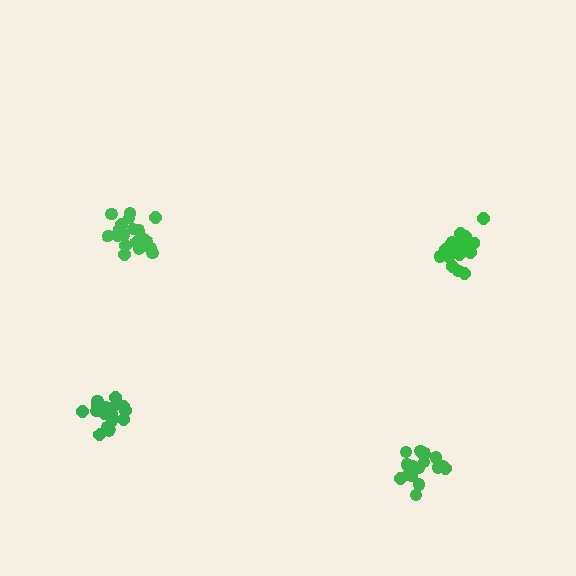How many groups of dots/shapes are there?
There are 4 groups.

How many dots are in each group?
Group 1: 20 dots, Group 2: 19 dots, Group 3: 17 dots, Group 4: 18 dots (74 total).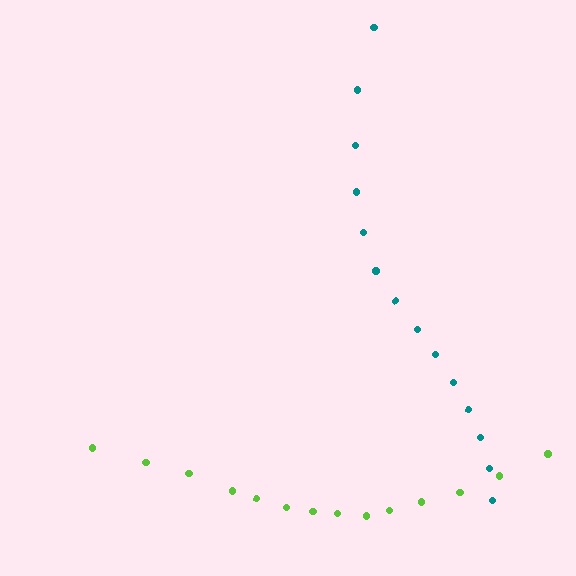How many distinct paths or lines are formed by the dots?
There are 2 distinct paths.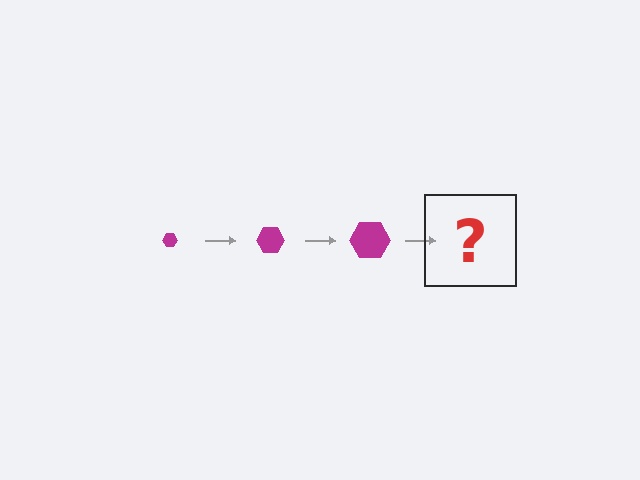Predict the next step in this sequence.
The next step is a magenta hexagon, larger than the previous one.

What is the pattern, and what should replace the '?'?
The pattern is that the hexagon gets progressively larger each step. The '?' should be a magenta hexagon, larger than the previous one.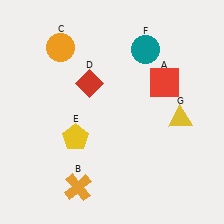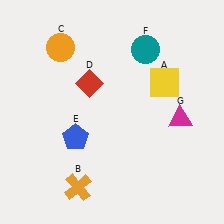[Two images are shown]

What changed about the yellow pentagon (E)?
In Image 1, E is yellow. In Image 2, it changed to blue.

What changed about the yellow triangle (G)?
In Image 1, G is yellow. In Image 2, it changed to magenta.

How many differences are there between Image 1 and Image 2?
There are 3 differences between the two images.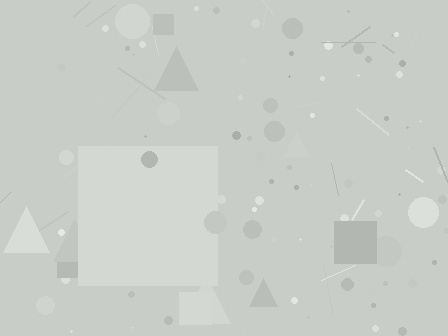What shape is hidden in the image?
A square is hidden in the image.